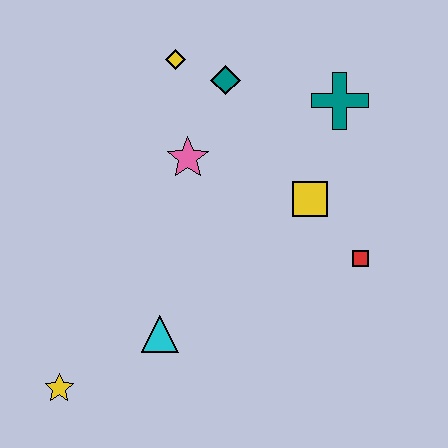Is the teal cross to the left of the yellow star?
No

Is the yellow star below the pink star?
Yes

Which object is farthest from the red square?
The yellow star is farthest from the red square.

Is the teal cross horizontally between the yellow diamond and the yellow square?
No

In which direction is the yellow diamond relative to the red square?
The yellow diamond is above the red square.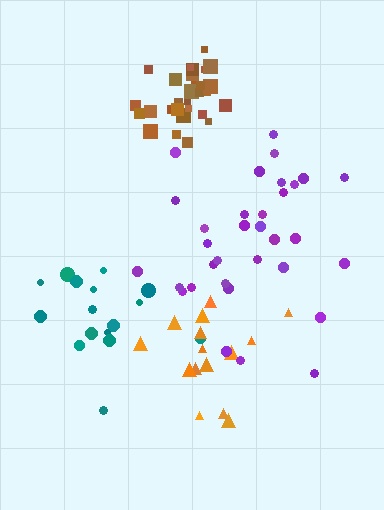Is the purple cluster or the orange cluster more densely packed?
Orange.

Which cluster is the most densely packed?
Brown.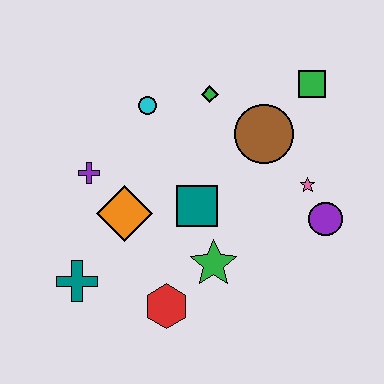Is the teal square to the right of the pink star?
No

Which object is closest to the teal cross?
The orange diamond is closest to the teal cross.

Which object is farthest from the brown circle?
The teal cross is farthest from the brown circle.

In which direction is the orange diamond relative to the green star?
The orange diamond is to the left of the green star.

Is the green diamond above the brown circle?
Yes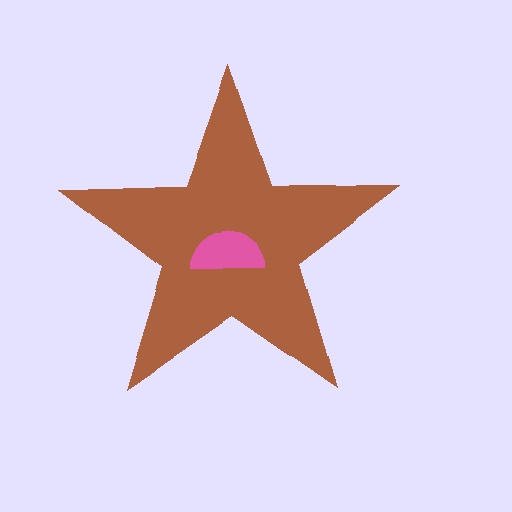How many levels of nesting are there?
2.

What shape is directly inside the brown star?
The pink semicircle.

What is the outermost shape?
The brown star.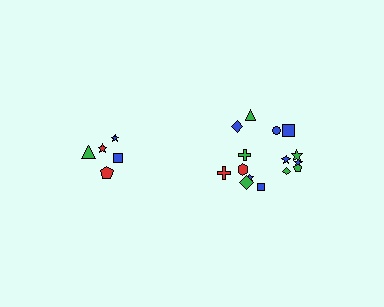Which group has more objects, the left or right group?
The right group.